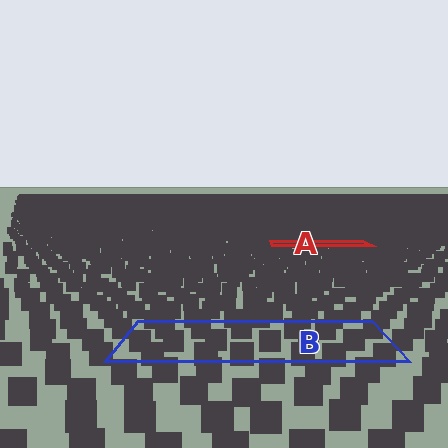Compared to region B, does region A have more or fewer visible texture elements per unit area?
Region A has more texture elements per unit area — they are packed more densely because it is farther away.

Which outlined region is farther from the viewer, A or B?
Region A is farther from the viewer — the texture elements inside it appear smaller and more densely packed.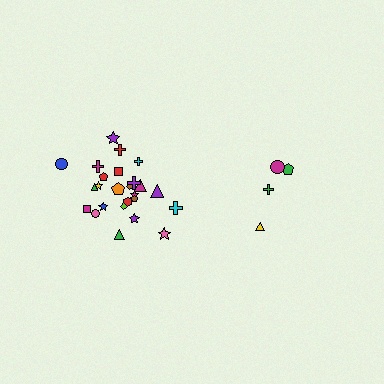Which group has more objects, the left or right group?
The left group.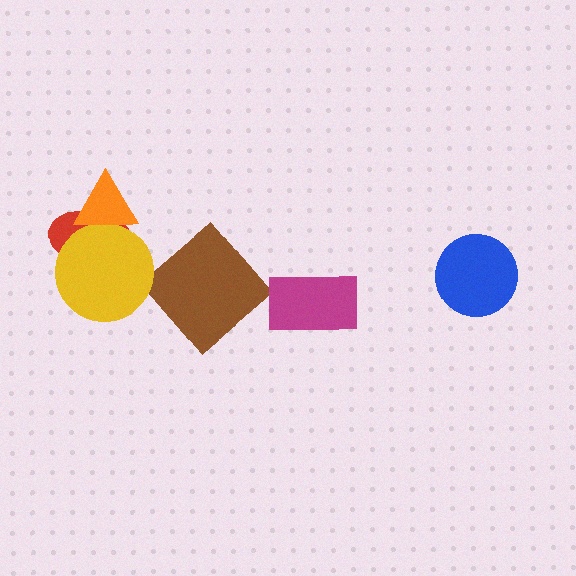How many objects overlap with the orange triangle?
2 objects overlap with the orange triangle.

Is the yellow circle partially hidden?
Yes, it is partially covered by another shape.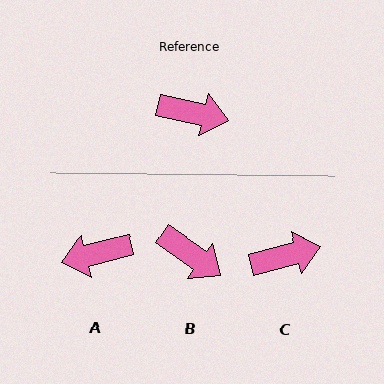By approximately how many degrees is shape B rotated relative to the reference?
Approximately 23 degrees clockwise.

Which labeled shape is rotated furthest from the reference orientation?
A, about 153 degrees away.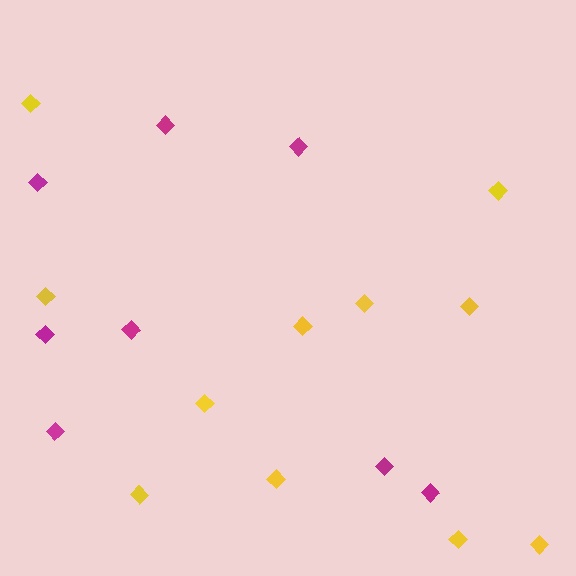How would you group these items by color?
There are 2 groups: one group of magenta diamonds (8) and one group of yellow diamonds (11).